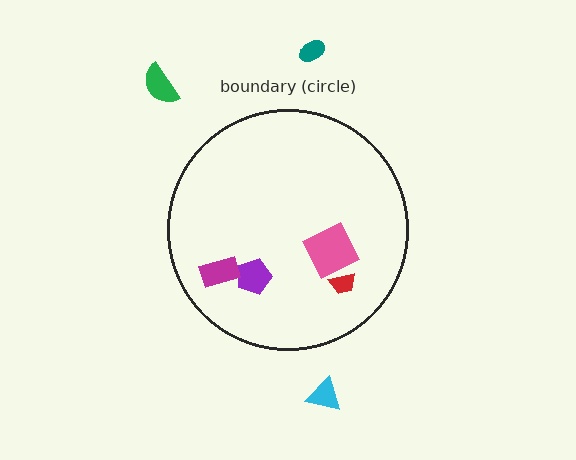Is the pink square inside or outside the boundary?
Inside.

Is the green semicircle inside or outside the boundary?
Outside.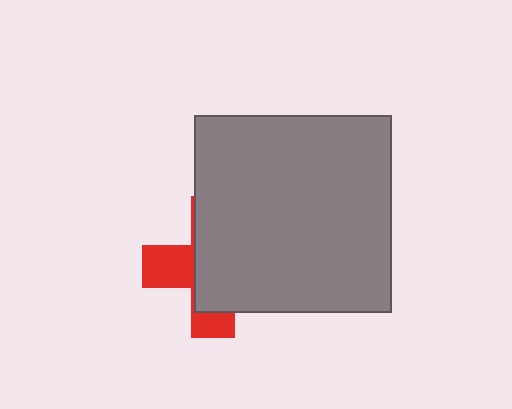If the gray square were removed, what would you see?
You would see the complete red cross.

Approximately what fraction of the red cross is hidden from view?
Roughly 67% of the red cross is hidden behind the gray square.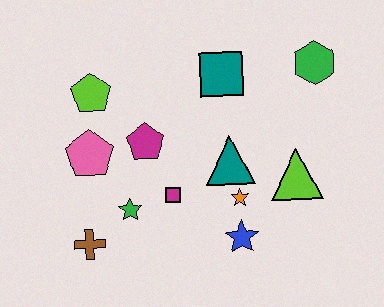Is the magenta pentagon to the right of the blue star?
No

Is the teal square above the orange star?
Yes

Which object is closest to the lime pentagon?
The pink pentagon is closest to the lime pentagon.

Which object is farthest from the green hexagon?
The brown cross is farthest from the green hexagon.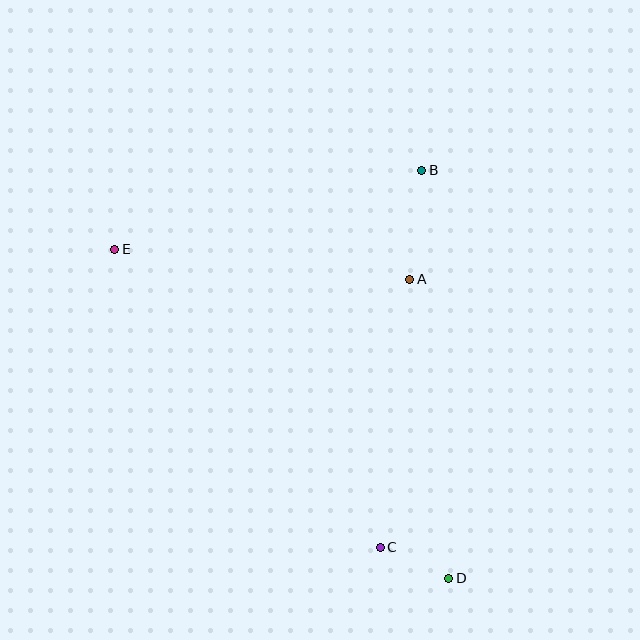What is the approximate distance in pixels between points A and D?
The distance between A and D is approximately 301 pixels.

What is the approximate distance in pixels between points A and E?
The distance between A and E is approximately 296 pixels.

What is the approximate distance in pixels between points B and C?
The distance between B and C is approximately 379 pixels.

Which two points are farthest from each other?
Points D and E are farthest from each other.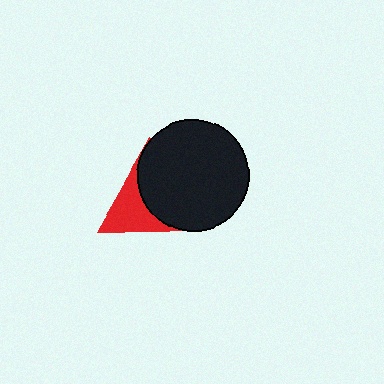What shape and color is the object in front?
The object in front is a black circle.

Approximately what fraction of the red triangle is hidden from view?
Roughly 58% of the red triangle is hidden behind the black circle.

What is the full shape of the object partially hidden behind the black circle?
The partially hidden object is a red triangle.